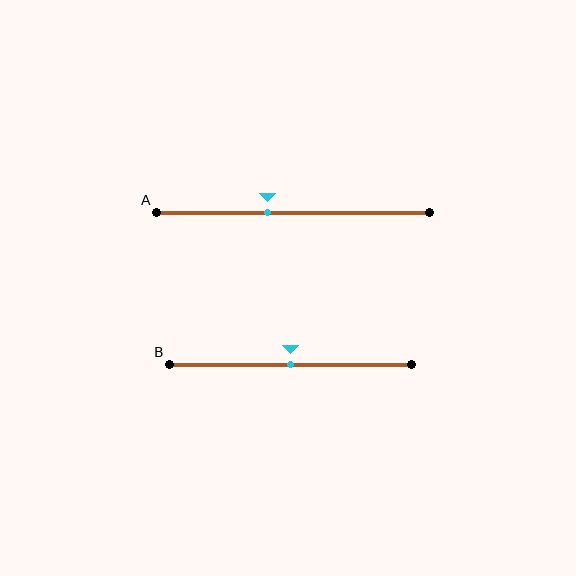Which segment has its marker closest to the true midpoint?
Segment B has its marker closest to the true midpoint.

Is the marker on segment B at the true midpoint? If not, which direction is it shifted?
Yes, the marker on segment B is at the true midpoint.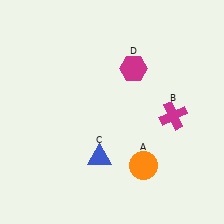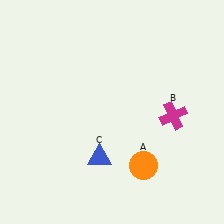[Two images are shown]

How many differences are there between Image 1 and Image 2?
There is 1 difference between the two images.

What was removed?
The magenta hexagon (D) was removed in Image 2.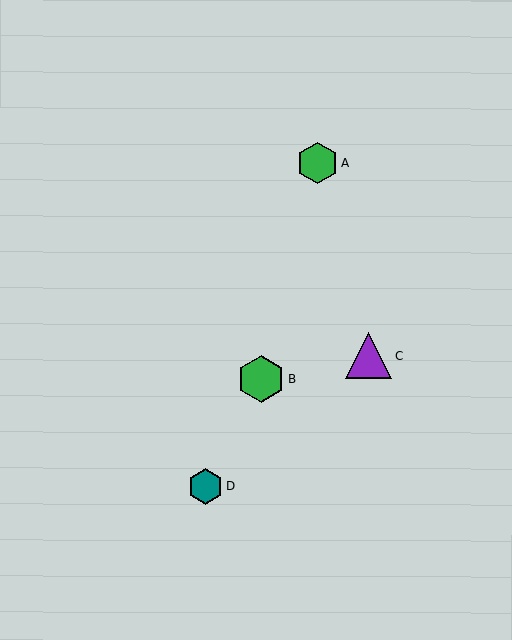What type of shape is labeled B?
Shape B is a green hexagon.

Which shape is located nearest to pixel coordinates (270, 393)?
The green hexagon (labeled B) at (261, 379) is nearest to that location.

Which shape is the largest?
The green hexagon (labeled B) is the largest.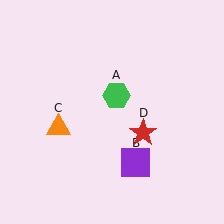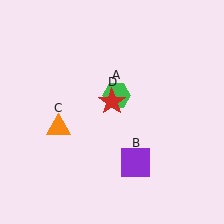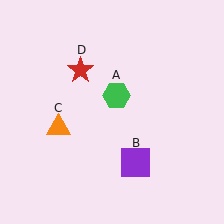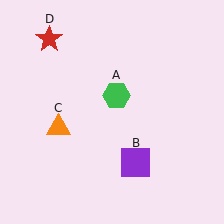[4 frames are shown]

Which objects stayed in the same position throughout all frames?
Green hexagon (object A) and purple square (object B) and orange triangle (object C) remained stationary.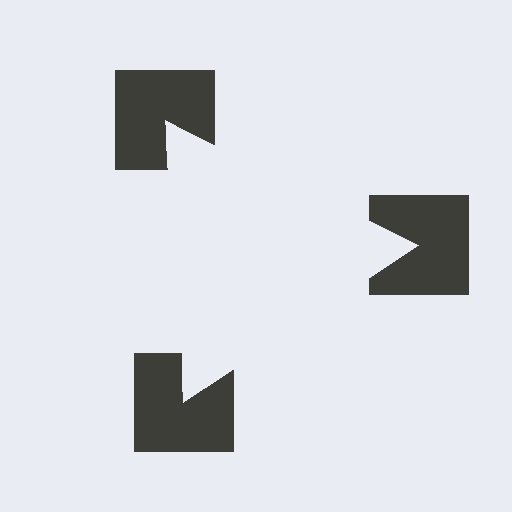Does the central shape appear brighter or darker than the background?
It typically appears slightly brighter than the background, even though no actual brightness change is drawn.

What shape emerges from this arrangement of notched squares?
An illusory triangle — its edges are inferred from the aligned wedge cuts in the notched squares, not physically drawn.